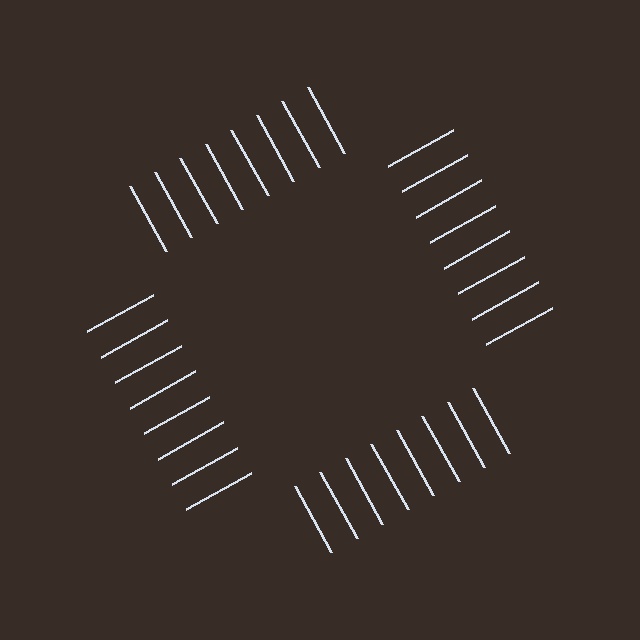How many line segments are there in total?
32 — 8 along each of the 4 edges.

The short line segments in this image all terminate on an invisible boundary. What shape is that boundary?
An illusory square — the line segments terminate on its edges but no continuous stroke is drawn.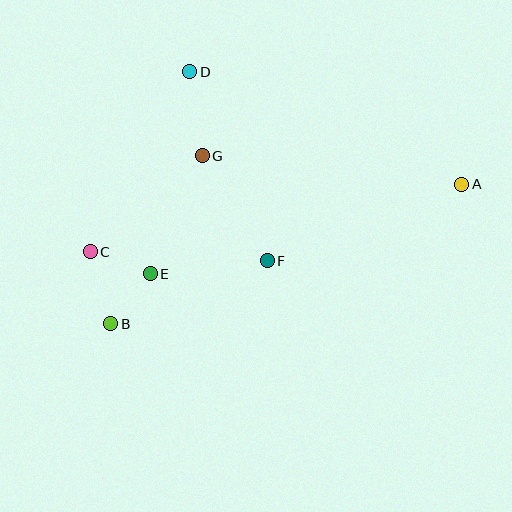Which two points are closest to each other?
Points B and E are closest to each other.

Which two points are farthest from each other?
Points A and C are farthest from each other.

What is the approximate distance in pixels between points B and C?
The distance between B and C is approximately 75 pixels.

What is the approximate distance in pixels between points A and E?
The distance between A and E is approximately 324 pixels.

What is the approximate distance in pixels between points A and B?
The distance between A and B is approximately 377 pixels.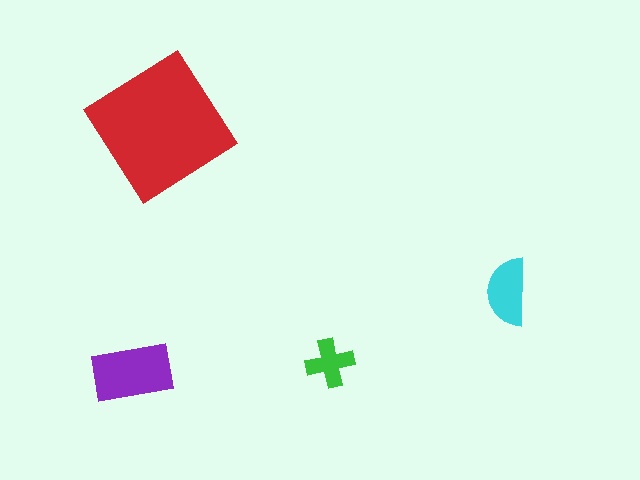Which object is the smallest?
The green cross.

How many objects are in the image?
There are 4 objects in the image.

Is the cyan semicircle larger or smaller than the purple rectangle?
Smaller.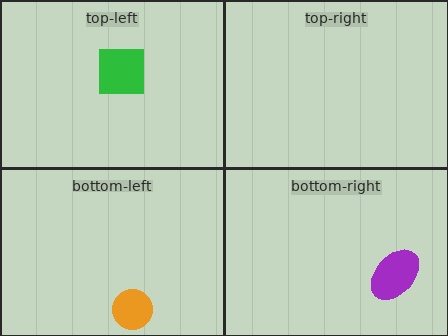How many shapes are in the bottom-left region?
1.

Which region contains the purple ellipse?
The bottom-right region.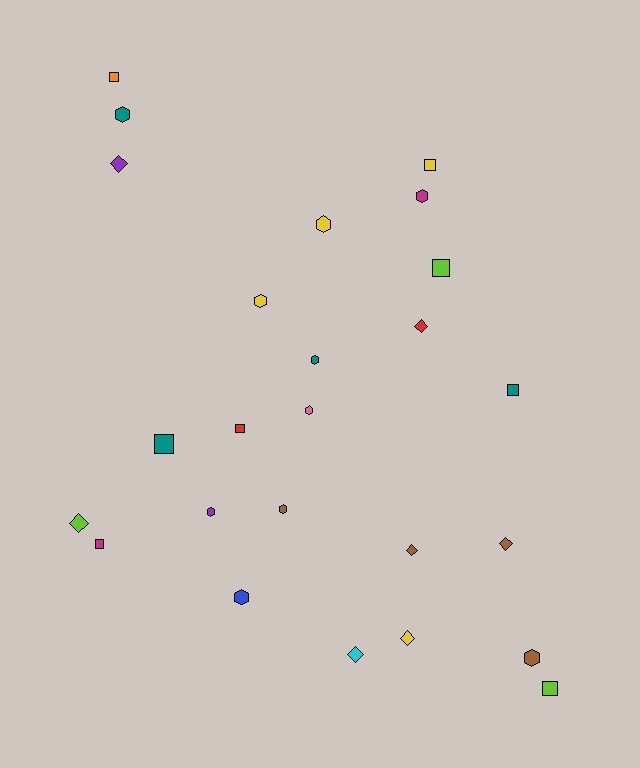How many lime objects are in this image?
There are 3 lime objects.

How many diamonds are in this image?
There are 7 diamonds.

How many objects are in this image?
There are 25 objects.